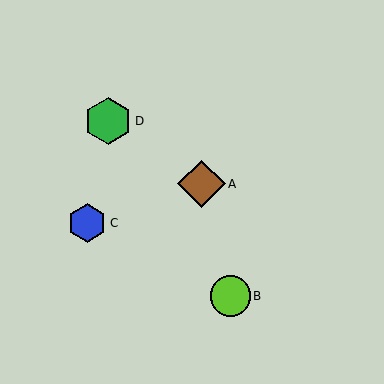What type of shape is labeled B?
Shape B is a lime circle.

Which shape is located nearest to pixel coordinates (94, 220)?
The blue hexagon (labeled C) at (87, 223) is nearest to that location.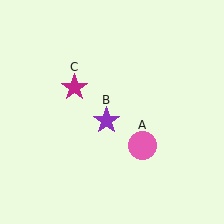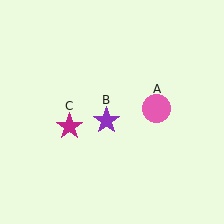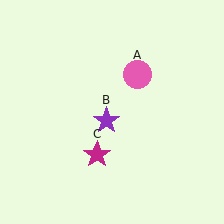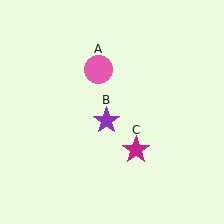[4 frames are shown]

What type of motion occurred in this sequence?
The pink circle (object A), magenta star (object C) rotated counterclockwise around the center of the scene.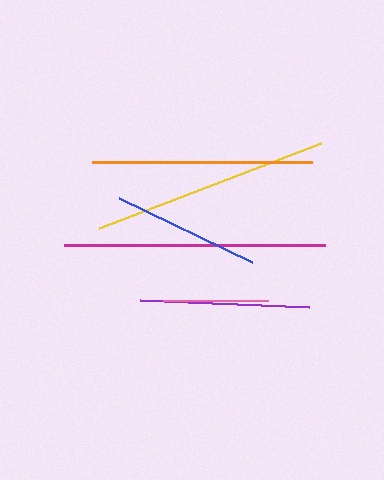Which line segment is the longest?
The magenta line is the longest at approximately 261 pixels.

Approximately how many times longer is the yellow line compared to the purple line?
The yellow line is approximately 1.4 times the length of the purple line.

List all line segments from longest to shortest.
From longest to shortest: magenta, yellow, orange, purple, blue, pink.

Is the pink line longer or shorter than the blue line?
The blue line is longer than the pink line.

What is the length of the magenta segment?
The magenta segment is approximately 261 pixels long.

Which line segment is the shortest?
The pink line is the shortest at approximately 105 pixels.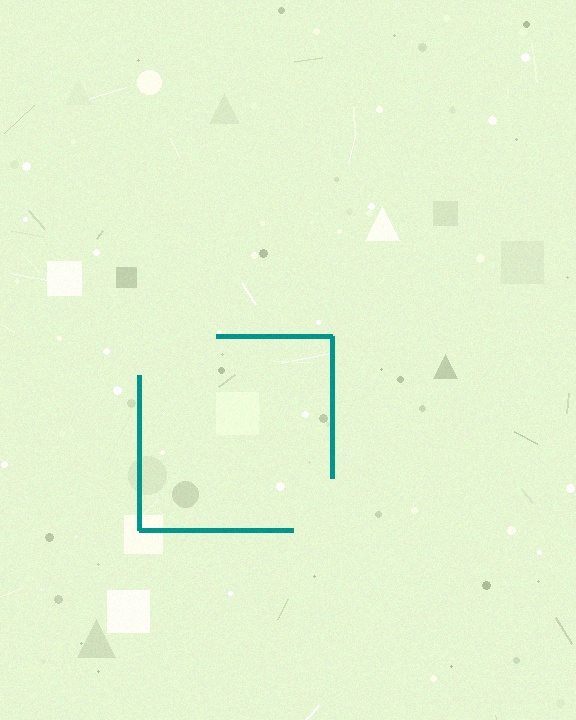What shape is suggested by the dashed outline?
The dashed outline suggests a square.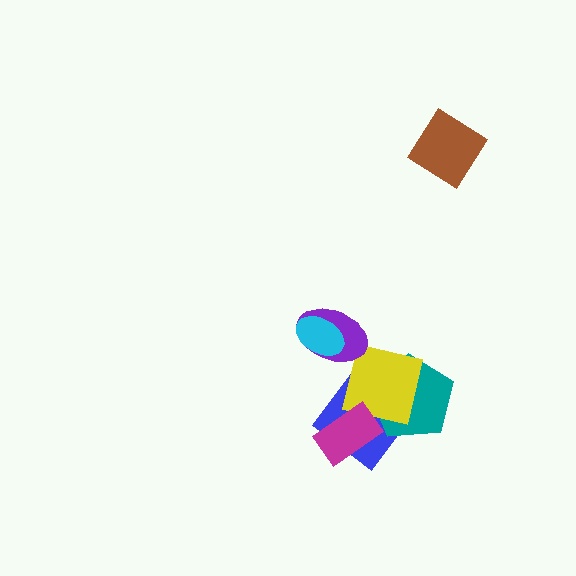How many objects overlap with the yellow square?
2 objects overlap with the yellow square.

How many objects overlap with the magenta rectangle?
1 object overlaps with the magenta rectangle.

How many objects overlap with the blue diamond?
3 objects overlap with the blue diamond.